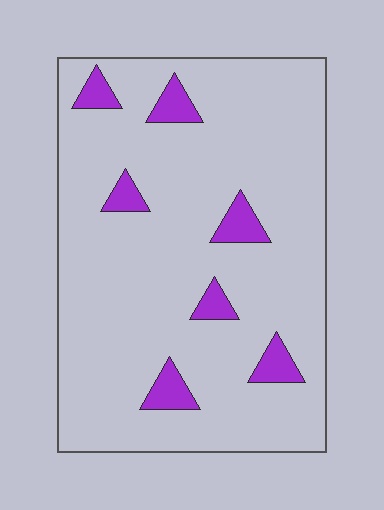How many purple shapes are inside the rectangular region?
7.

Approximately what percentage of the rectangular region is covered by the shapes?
Approximately 10%.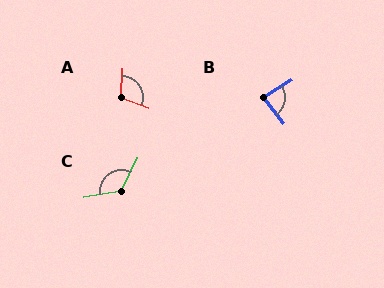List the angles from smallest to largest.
B (85°), A (107°), C (125°).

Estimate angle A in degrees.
Approximately 107 degrees.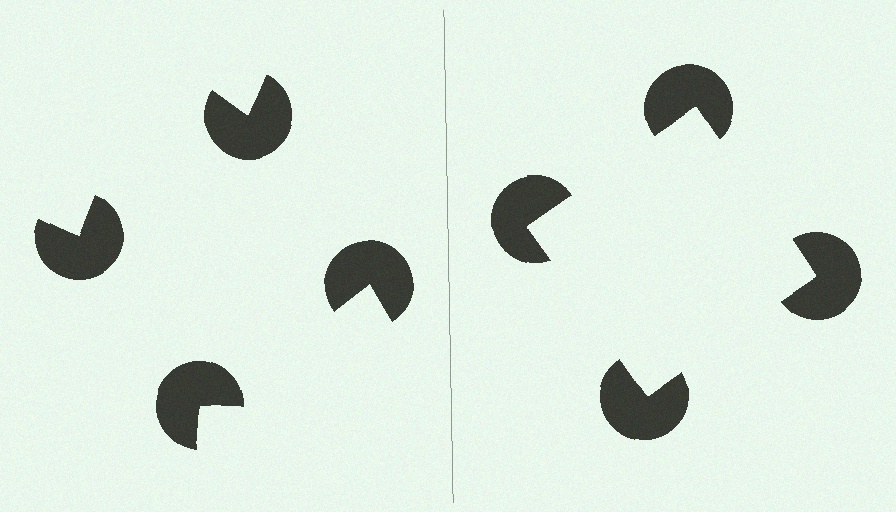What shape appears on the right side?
An illusory square.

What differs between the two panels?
The pac-man discs are positioned identically on both sides; only the wedge orientations differ. On the right they align to a square; on the left they are misaligned.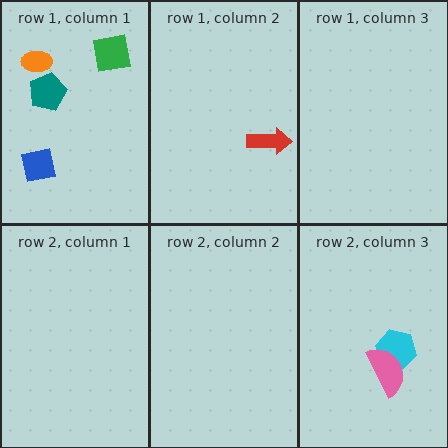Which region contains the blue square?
The row 1, column 1 region.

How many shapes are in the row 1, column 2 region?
1.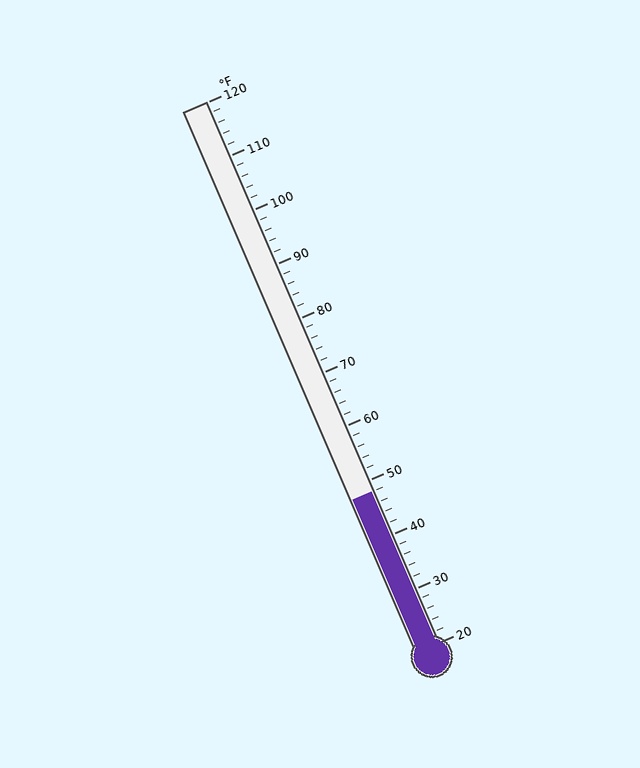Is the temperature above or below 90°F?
The temperature is below 90°F.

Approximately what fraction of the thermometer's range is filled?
The thermometer is filled to approximately 30% of its range.